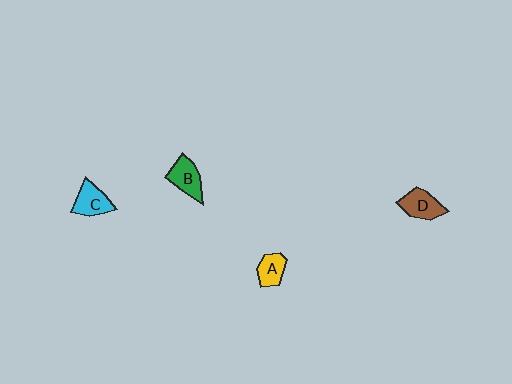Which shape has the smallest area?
Shape A (yellow).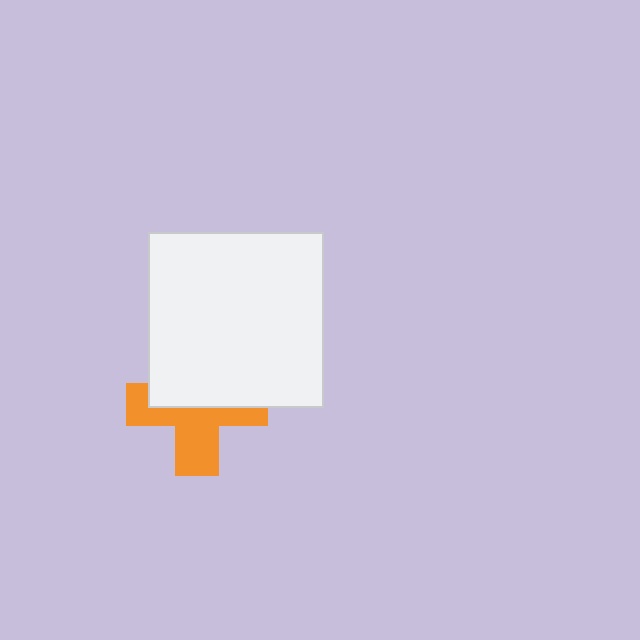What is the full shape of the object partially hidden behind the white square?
The partially hidden object is an orange cross.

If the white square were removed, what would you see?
You would see the complete orange cross.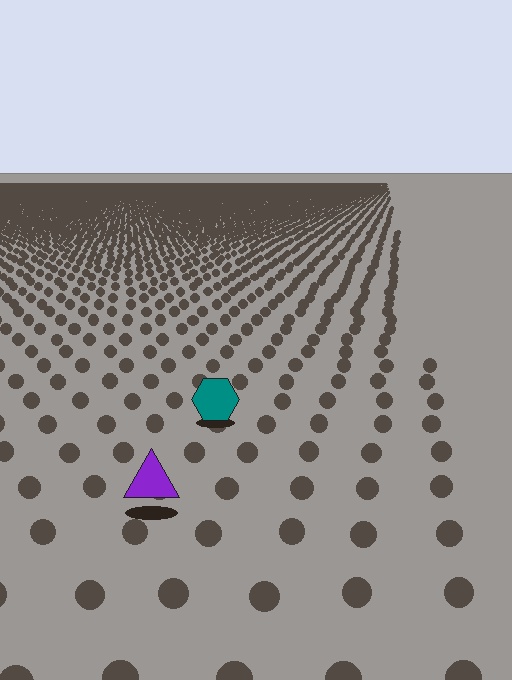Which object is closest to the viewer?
The purple triangle is closest. The texture marks near it are larger and more spread out.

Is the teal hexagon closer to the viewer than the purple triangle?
No. The purple triangle is closer — you can tell from the texture gradient: the ground texture is coarser near it.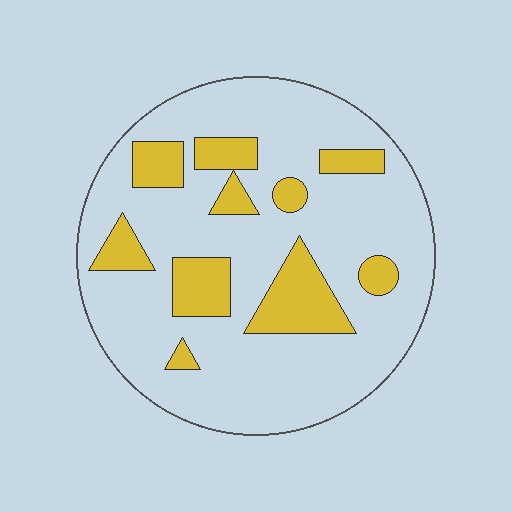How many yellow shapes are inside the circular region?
10.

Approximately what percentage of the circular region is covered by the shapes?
Approximately 20%.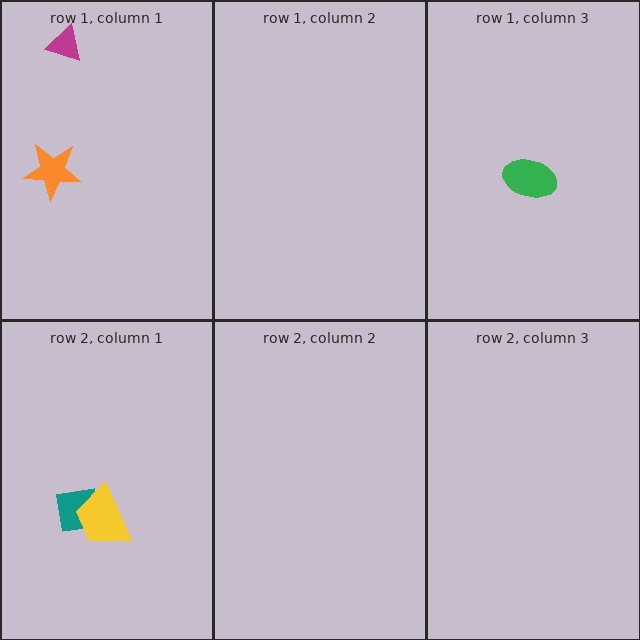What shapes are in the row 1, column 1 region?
The orange star, the magenta triangle.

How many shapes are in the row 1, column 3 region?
1.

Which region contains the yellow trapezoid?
The row 2, column 1 region.